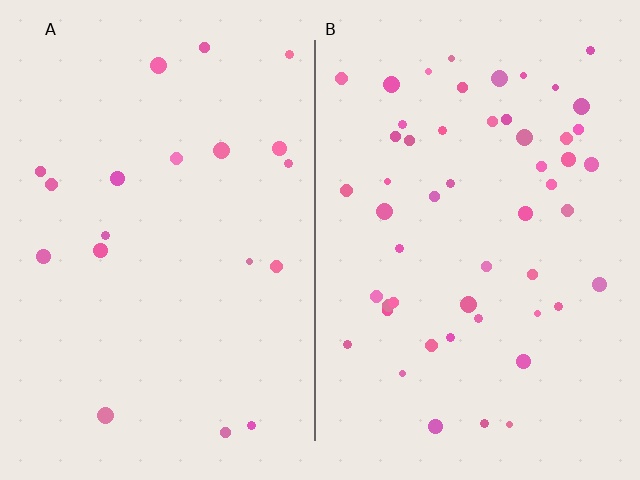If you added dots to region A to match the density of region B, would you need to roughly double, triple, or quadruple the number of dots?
Approximately triple.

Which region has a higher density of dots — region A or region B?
B (the right).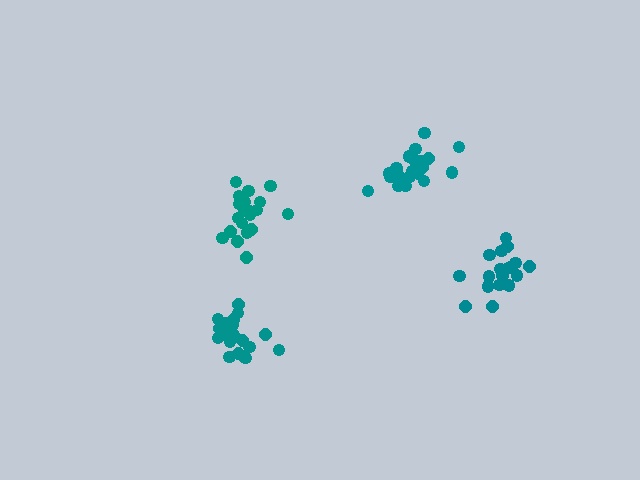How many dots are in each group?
Group 1: 20 dots, Group 2: 21 dots, Group 3: 21 dots, Group 4: 19 dots (81 total).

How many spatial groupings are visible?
There are 4 spatial groupings.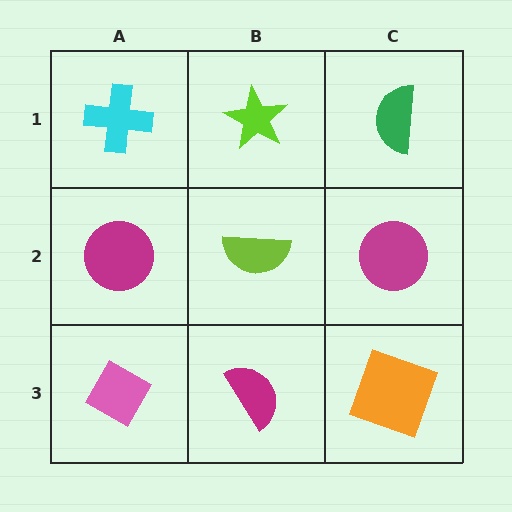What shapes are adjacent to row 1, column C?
A magenta circle (row 2, column C), a lime star (row 1, column B).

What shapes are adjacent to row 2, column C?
A green semicircle (row 1, column C), an orange square (row 3, column C), a lime semicircle (row 2, column B).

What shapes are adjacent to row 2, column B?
A lime star (row 1, column B), a magenta semicircle (row 3, column B), a magenta circle (row 2, column A), a magenta circle (row 2, column C).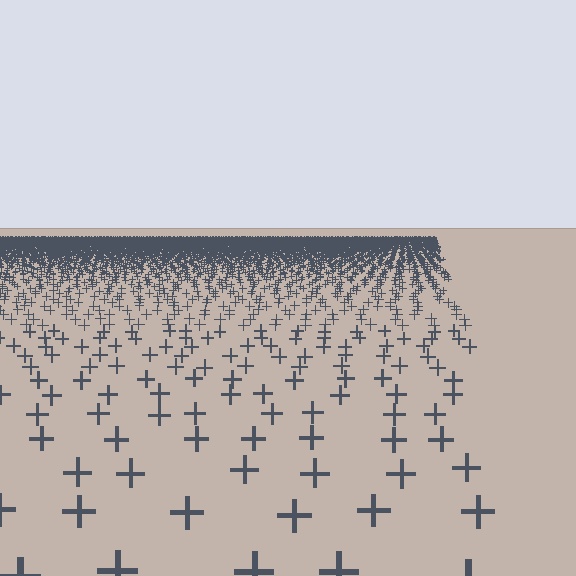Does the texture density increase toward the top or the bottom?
Density increases toward the top.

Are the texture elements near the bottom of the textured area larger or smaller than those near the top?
Larger. Near the bottom, elements are closer to the viewer and appear at a bigger on-screen size.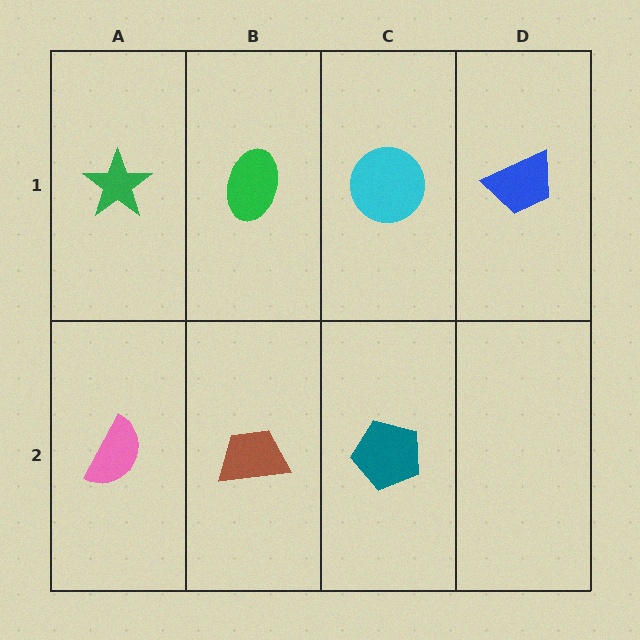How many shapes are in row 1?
4 shapes.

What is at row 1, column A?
A green star.